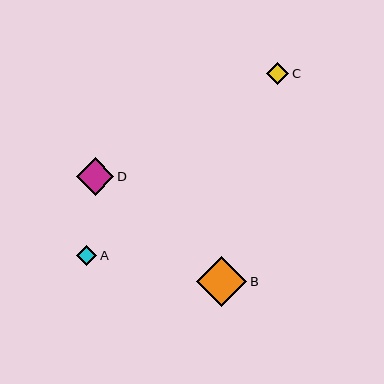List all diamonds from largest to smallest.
From largest to smallest: B, D, C, A.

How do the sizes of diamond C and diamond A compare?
Diamond C and diamond A are approximately the same size.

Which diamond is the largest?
Diamond B is the largest with a size of approximately 50 pixels.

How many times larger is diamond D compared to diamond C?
Diamond D is approximately 1.7 times the size of diamond C.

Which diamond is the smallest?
Diamond A is the smallest with a size of approximately 20 pixels.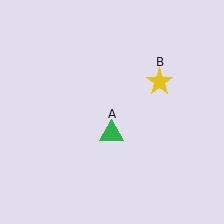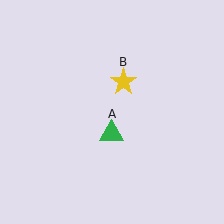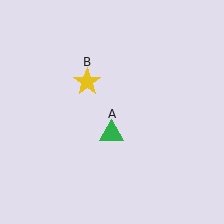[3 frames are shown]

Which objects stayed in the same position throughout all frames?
Green triangle (object A) remained stationary.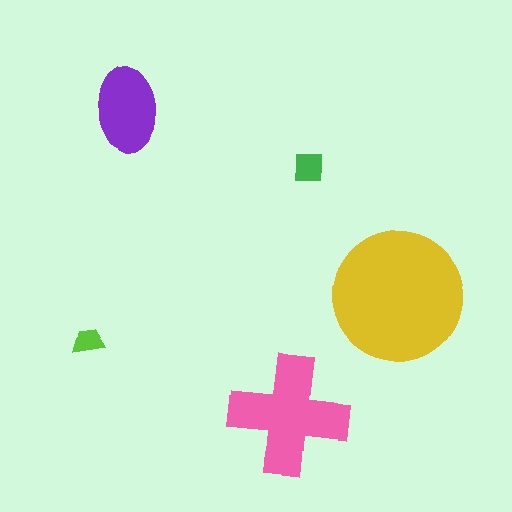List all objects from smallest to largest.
The lime trapezoid, the green square, the purple ellipse, the pink cross, the yellow circle.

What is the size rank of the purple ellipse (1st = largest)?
3rd.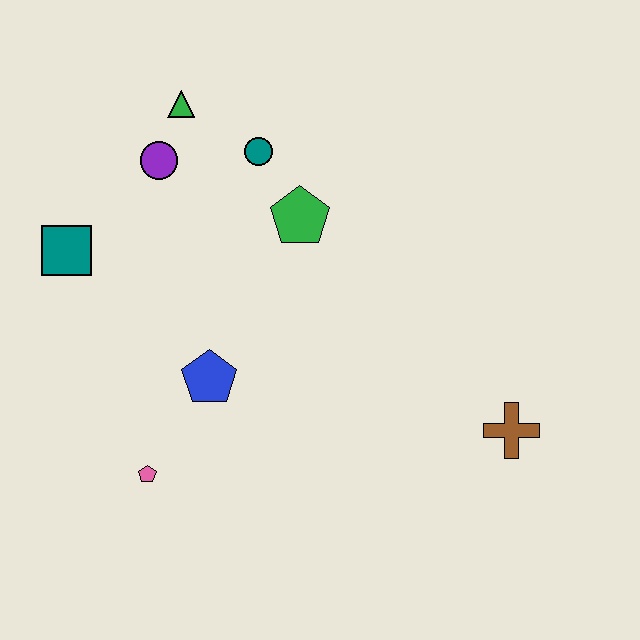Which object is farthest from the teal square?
The brown cross is farthest from the teal square.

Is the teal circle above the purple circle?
Yes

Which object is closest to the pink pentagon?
The blue pentagon is closest to the pink pentagon.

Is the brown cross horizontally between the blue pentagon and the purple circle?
No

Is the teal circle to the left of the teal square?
No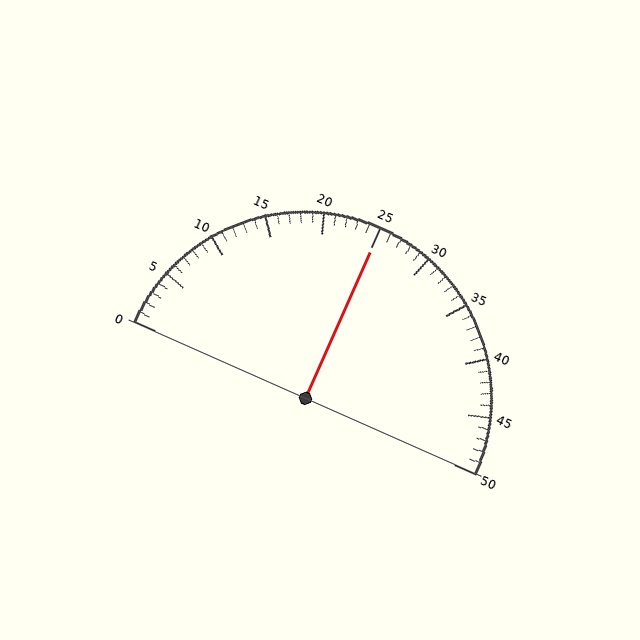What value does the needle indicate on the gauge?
The needle indicates approximately 25.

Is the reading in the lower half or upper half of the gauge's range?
The reading is in the upper half of the range (0 to 50).